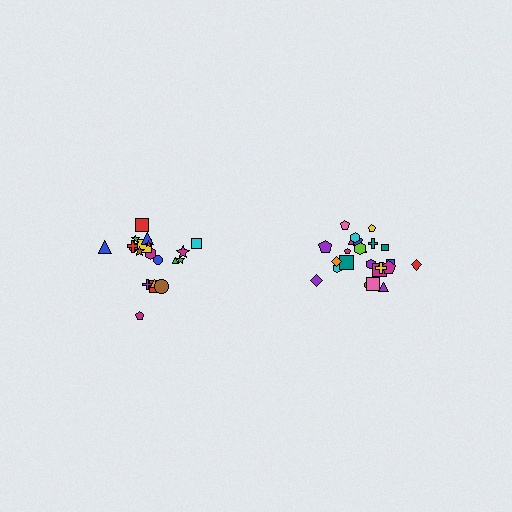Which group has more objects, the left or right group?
The right group.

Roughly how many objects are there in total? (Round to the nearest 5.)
Roughly 45 objects in total.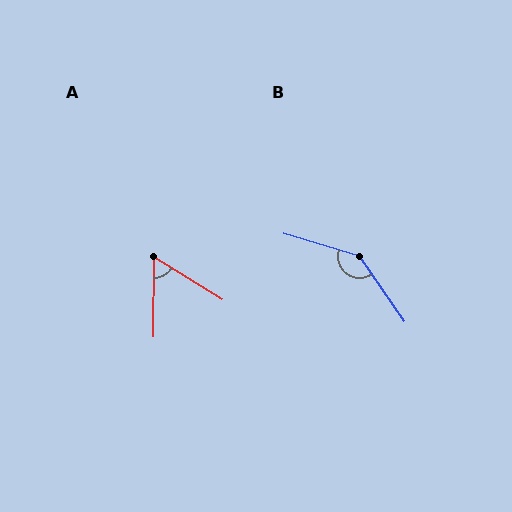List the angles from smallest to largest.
A (59°), B (141°).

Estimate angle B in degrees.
Approximately 141 degrees.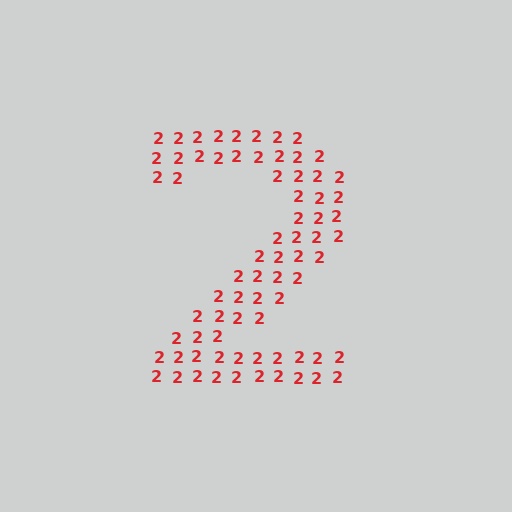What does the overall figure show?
The overall figure shows the digit 2.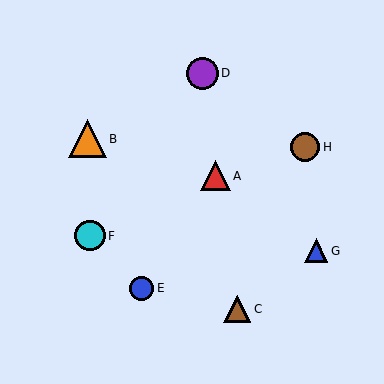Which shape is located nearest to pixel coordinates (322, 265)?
The blue triangle (labeled G) at (316, 251) is nearest to that location.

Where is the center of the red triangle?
The center of the red triangle is at (216, 176).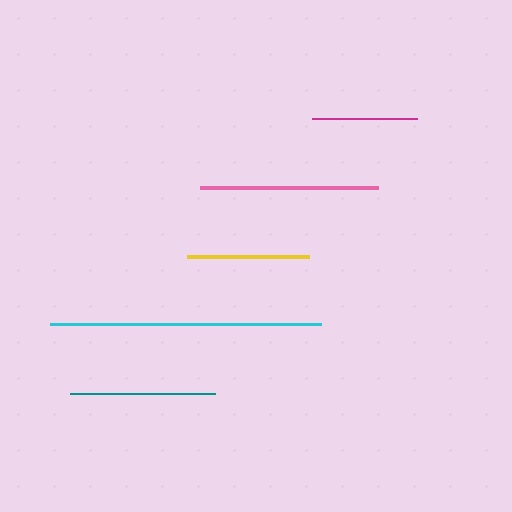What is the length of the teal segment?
The teal segment is approximately 145 pixels long.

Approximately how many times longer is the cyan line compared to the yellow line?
The cyan line is approximately 2.2 times the length of the yellow line.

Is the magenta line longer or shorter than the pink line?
The pink line is longer than the magenta line.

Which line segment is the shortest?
The magenta line is the shortest at approximately 104 pixels.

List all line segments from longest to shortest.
From longest to shortest: cyan, pink, teal, yellow, magenta.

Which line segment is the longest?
The cyan line is the longest at approximately 271 pixels.